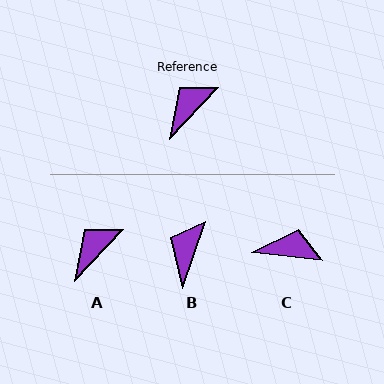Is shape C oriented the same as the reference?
No, it is off by about 53 degrees.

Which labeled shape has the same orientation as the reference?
A.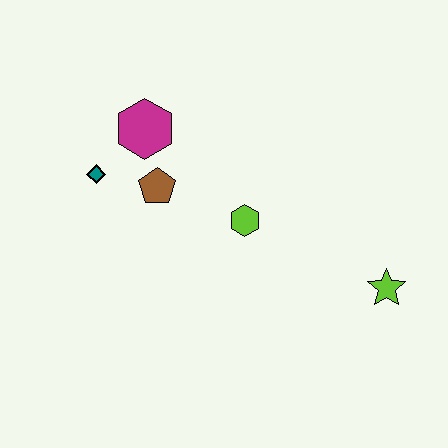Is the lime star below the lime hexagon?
Yes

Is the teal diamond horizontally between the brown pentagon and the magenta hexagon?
No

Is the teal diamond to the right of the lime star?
No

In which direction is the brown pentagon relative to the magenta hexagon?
The brown pentagon is below the magenta hexagon.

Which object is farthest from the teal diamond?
The lime star is farthest from the teal diamond.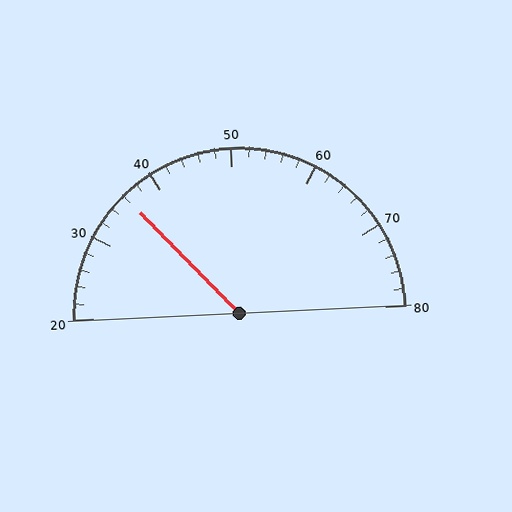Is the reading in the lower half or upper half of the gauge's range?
The reading is in the lower half of the range (20 to 80).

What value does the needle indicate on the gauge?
The needle indicates approximately 36.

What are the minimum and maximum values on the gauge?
The gauge ranges from 20 to 80.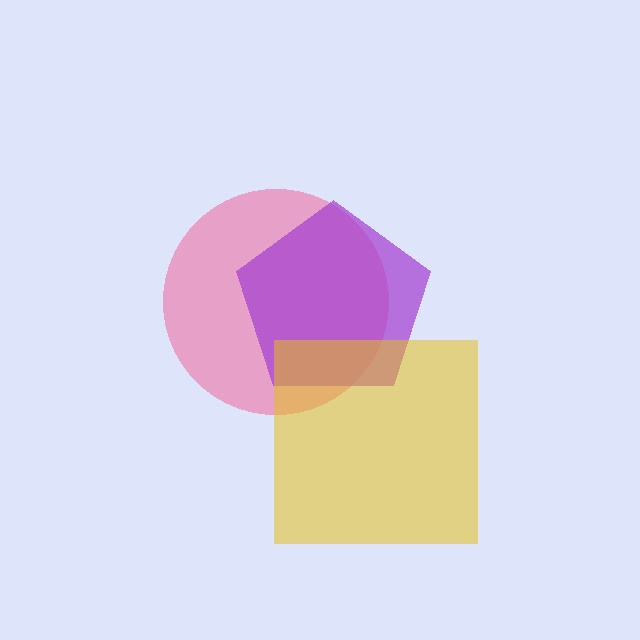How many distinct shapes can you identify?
There are 3 distinct shapes: a pink circle, a purple pentagon, a yellow square.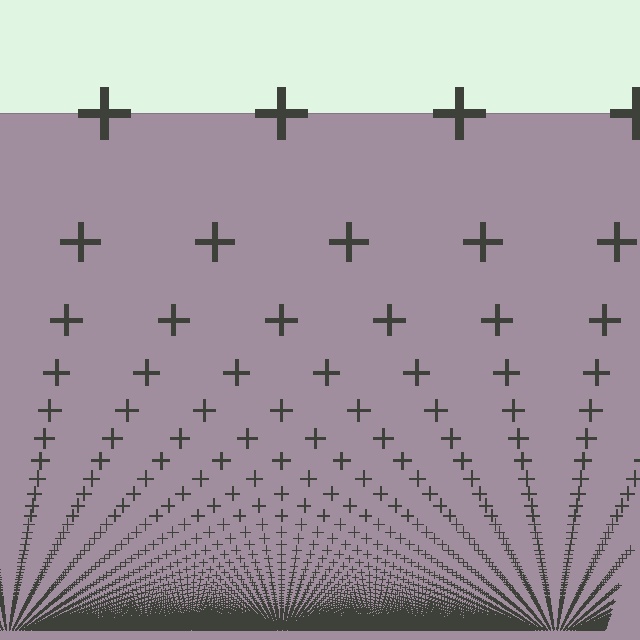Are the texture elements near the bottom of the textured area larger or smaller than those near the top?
Smaller. The gradient is inverted — elements near the bottom are smaller and denser.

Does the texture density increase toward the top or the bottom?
Density increases toward the bottom.